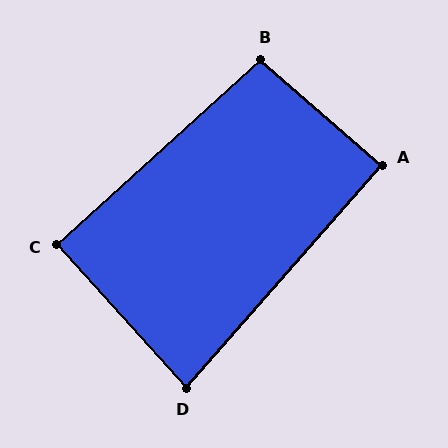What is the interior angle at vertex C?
Approximately 90 degrees (approximately right).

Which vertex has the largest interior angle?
B, at approximately 97 degrees.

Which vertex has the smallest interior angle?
D, at approximately 83 degrees.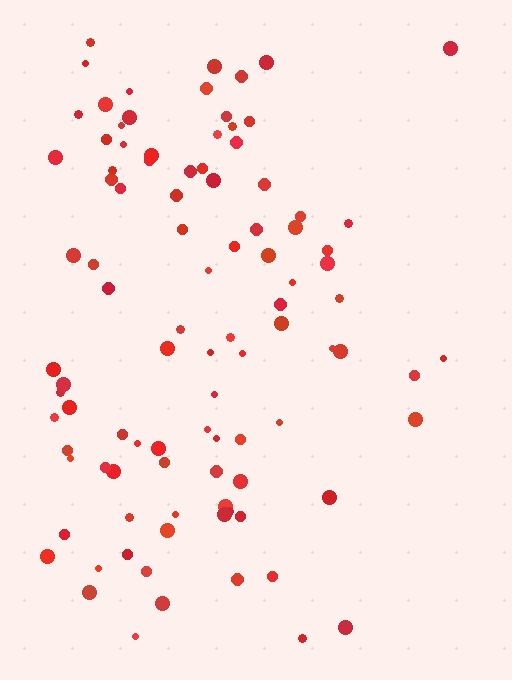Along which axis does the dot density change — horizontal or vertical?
Horizontal.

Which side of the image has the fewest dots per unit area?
The right.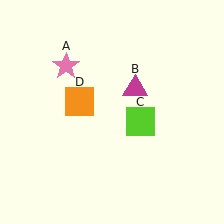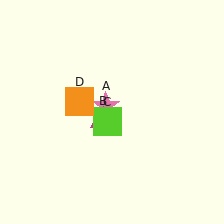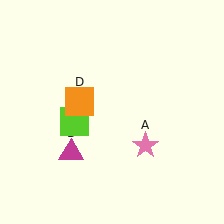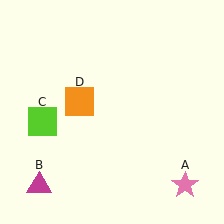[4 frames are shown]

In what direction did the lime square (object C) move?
The lime square (object C) moved left.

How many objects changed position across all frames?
3 objects changed position: pink star (object A), magenta triangle (object B), lime square (object C).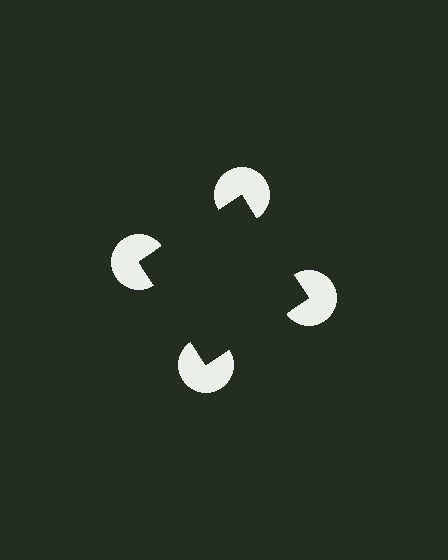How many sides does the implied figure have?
4 sides.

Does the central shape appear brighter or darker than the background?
It typically appears slightly darker than the background, even though no actual brightness change is drawn.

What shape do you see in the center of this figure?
An illusory square — its edges are inferred from the aligned wedge cuts in the pac-man discs, not physically drawn.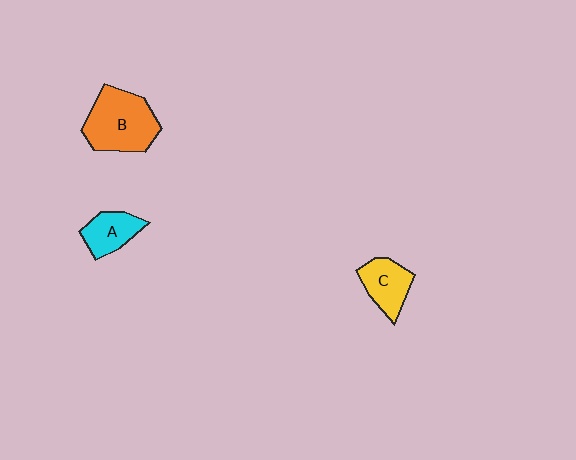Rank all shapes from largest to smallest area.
From largest to smallest: B (orange), C (yellow), A (cyan).